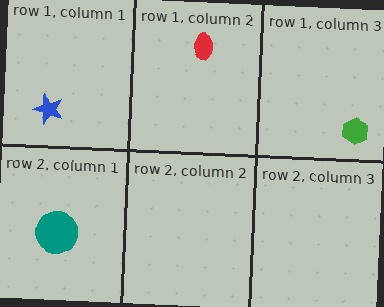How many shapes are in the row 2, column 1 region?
1.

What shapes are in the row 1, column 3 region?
The green hexagon.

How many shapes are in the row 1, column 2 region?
1.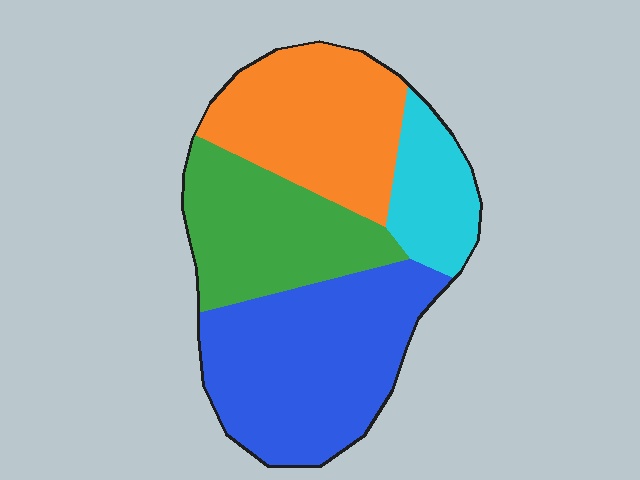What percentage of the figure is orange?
Orange covers roughly 25% of the figure.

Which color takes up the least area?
Cyan, at roughly 15%.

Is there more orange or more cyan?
Orange.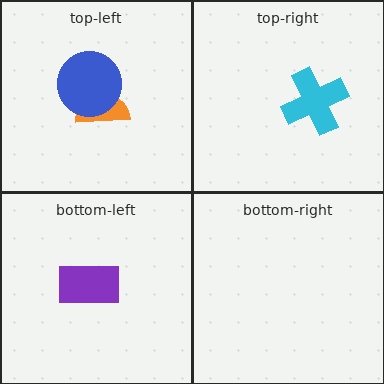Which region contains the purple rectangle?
The bottom-left region.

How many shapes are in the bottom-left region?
1.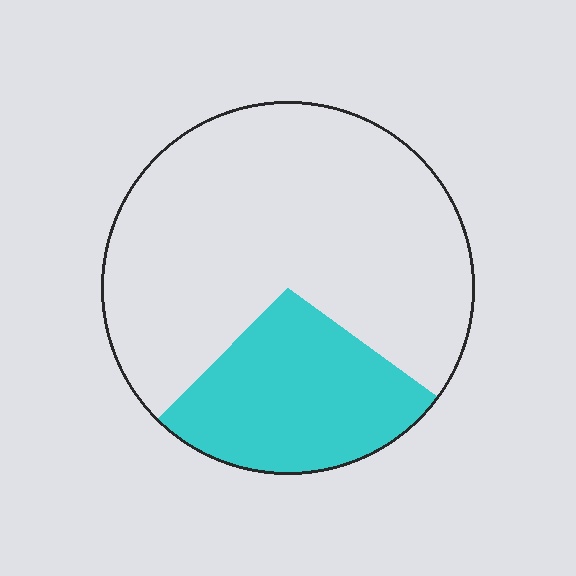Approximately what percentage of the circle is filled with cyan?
Approximately 25%.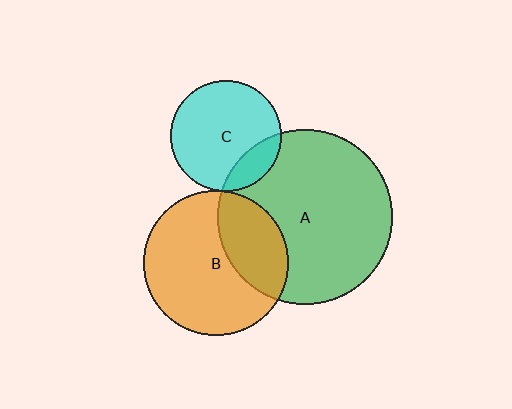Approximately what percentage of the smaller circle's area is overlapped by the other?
Approximately 30%.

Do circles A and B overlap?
Yes.